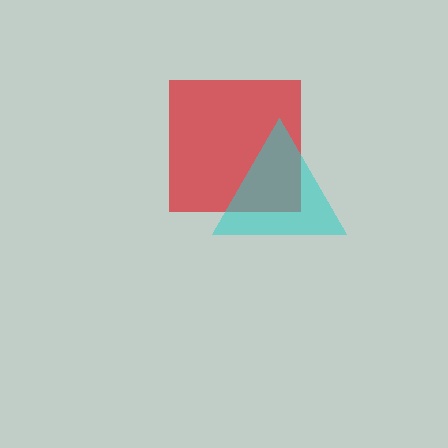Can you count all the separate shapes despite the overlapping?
Yes, there are 2 separate shapes.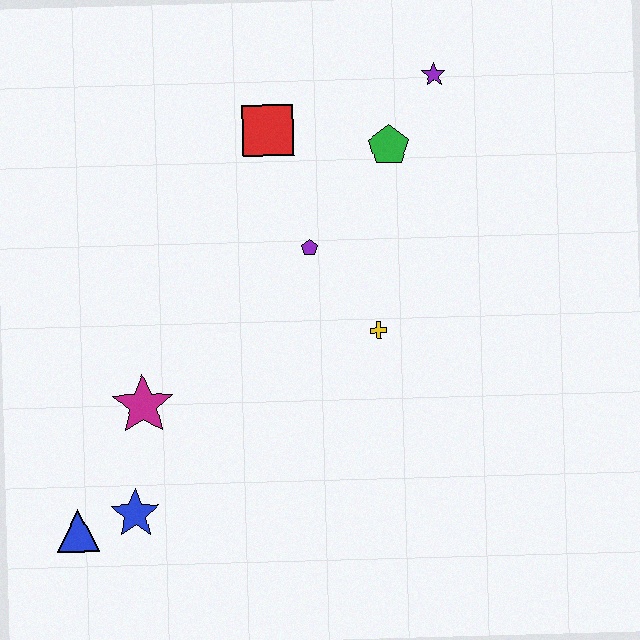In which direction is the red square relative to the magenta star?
The red square is above the magenta star.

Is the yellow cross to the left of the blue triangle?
No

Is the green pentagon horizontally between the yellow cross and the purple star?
Yes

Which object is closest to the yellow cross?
The purple pentagon is closest to the yellow cross.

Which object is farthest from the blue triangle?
The purple star is farthest from the blue triangle.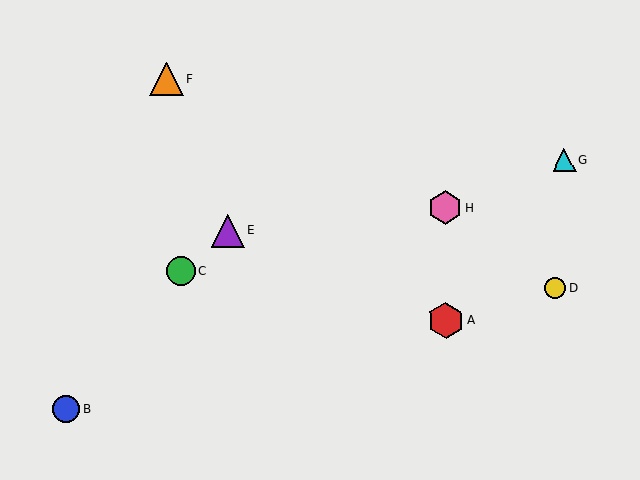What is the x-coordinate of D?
Object D is at x≈556.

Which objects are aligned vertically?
Objects A, H are aligned vertically.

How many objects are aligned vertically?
2 objects (A, H) are aligned vertically.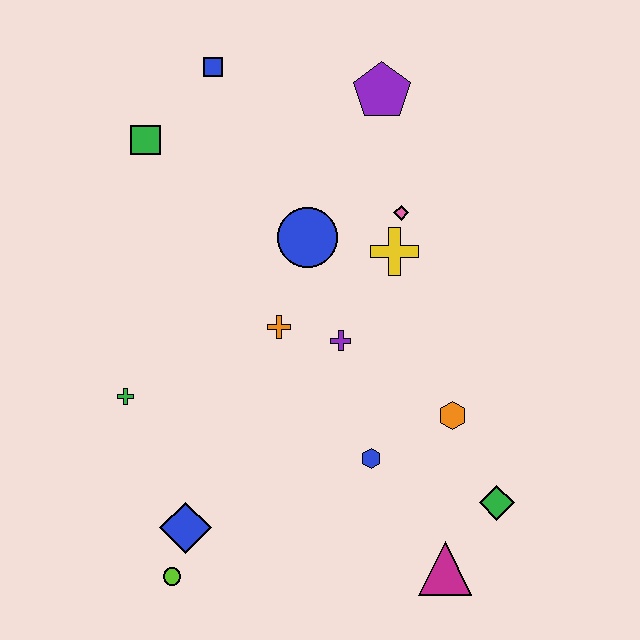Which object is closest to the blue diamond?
The lime circle is closest to the blue diamond.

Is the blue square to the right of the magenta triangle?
No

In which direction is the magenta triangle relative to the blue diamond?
The magenta triangle is to the right of the blue diamond.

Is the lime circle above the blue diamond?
No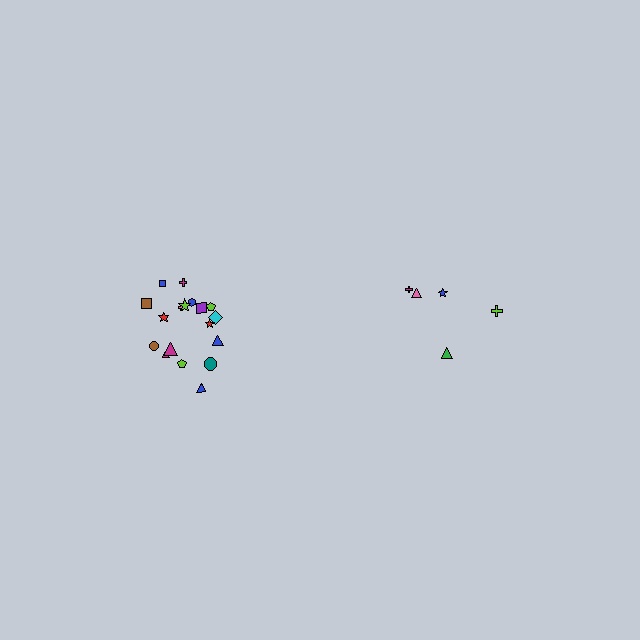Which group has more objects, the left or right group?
The left group.